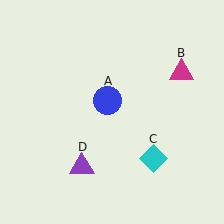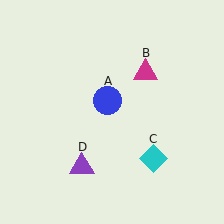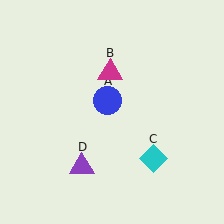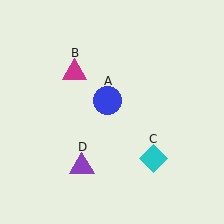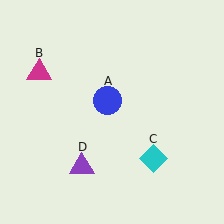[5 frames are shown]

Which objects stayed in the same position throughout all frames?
Blue circle (object A) and cyan diamond (object C) and purple triangle (object D) remained stationary.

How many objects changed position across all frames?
1 object changed position: magenta triangle (object B).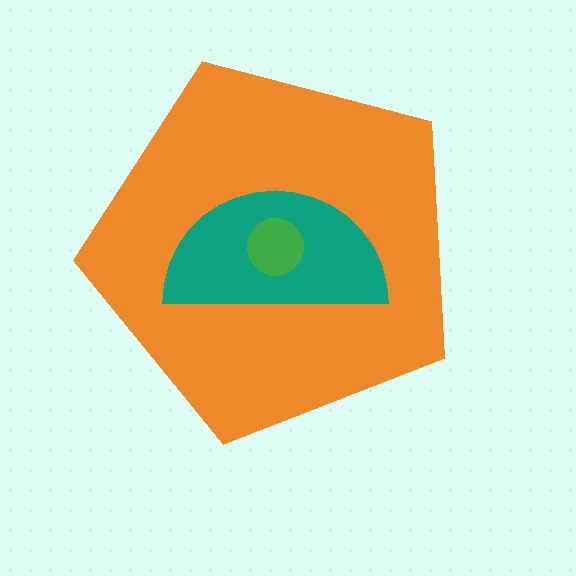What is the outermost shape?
The orange pentagon.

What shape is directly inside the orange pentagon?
The teal semicircle.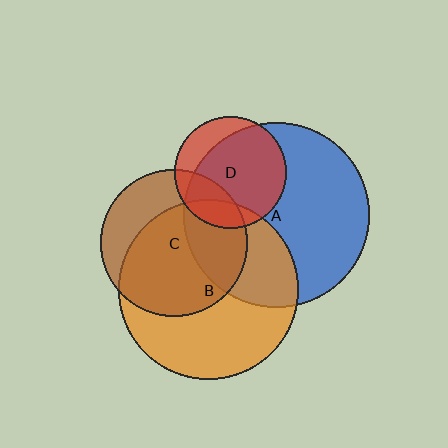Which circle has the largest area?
Circle A (blue).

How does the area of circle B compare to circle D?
Approximately 2.6 times.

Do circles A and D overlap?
Yes.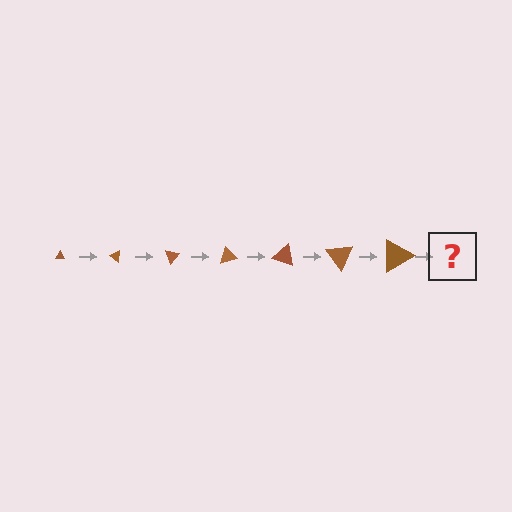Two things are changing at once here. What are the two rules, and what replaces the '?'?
The two rules are that the triangle grows larger each step and it rotates 35 degrees each step. The '?' should be a triangle, larger than the previous one and rotated 245 degrees from the start.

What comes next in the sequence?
The next element should be a triangle, larger than the previous one and rotated 245 degrees from the start.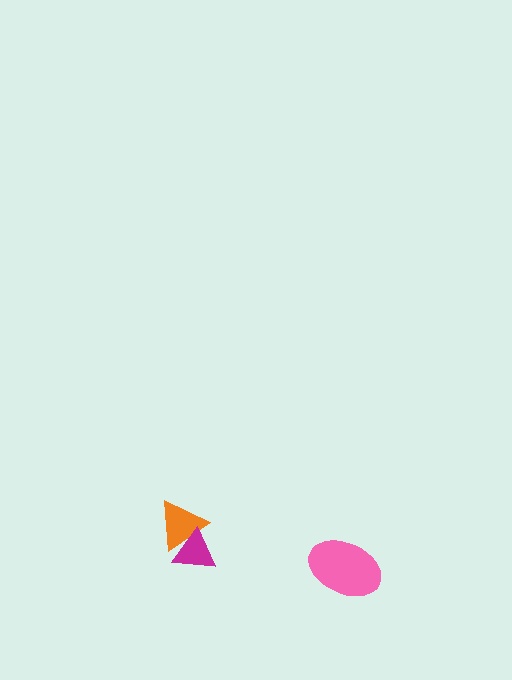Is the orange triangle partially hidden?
Yes, it is partially covered by another shape.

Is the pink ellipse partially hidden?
No, no other shape covers it.